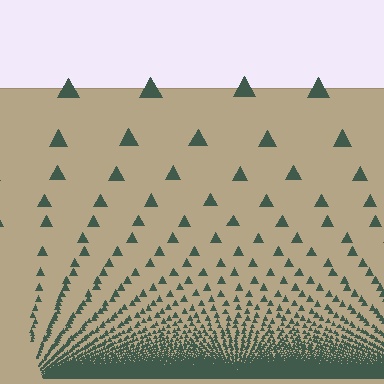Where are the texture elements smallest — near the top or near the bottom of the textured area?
Near the bottom.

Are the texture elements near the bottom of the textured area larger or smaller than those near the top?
Smaller. The gradient is inverted — elements near the bottom are smaller and denser.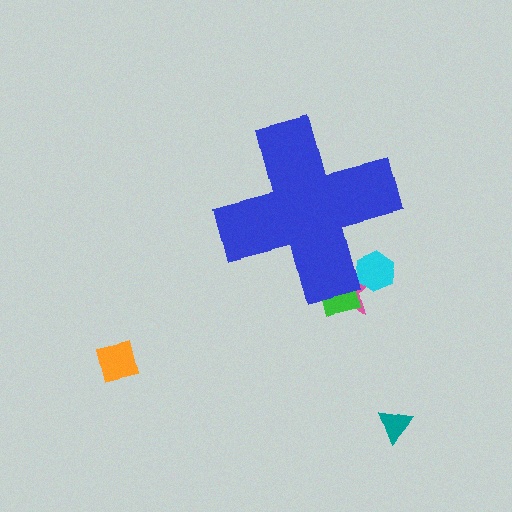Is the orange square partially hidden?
No, the orange square is fully visible.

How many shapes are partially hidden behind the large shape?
3 shapes are partially hidden.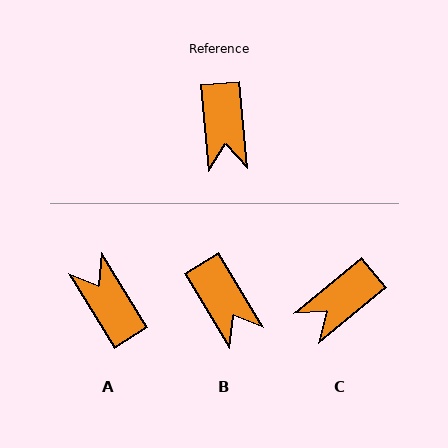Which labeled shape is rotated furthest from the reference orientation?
A, about 153 degrees away.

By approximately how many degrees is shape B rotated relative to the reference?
Approximately 26 degrees counter-clockwise.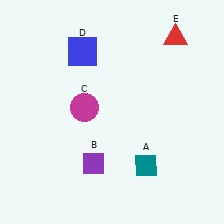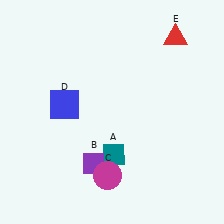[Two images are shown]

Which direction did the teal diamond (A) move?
The teal diamond (A) moved left.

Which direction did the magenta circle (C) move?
The magenta circle (C) moved down.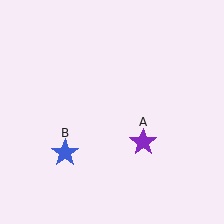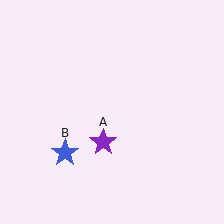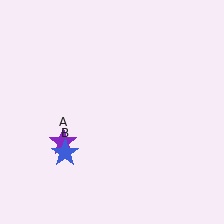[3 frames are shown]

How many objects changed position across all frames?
1 object changed position: purple star (object A).